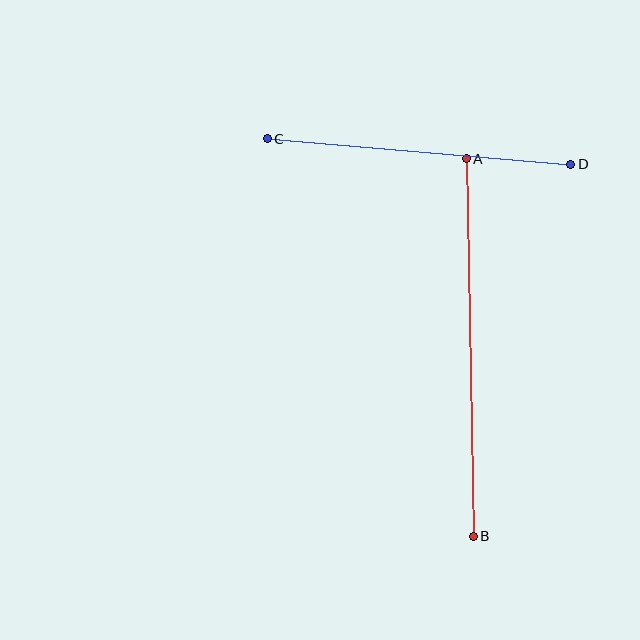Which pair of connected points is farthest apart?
Points A and B are farthest apart.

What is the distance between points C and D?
The distance is approximately 304 pixels.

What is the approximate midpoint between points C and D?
The midpoint is at approximately (419, 151) pixels.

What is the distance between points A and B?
The distance is approximately 378 pixels.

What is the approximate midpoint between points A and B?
The midpoint is at approximately (470, 347) pixels.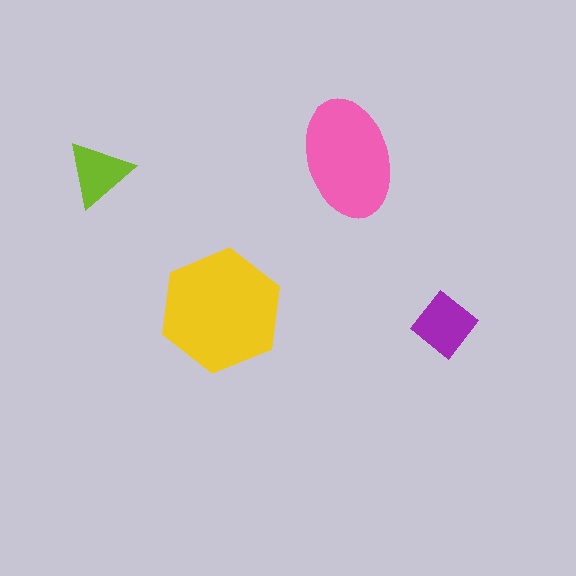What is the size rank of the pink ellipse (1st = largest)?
2nd.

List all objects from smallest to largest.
The lime triangle, the purple diamond, the pink ellipse, the yellow hexagon.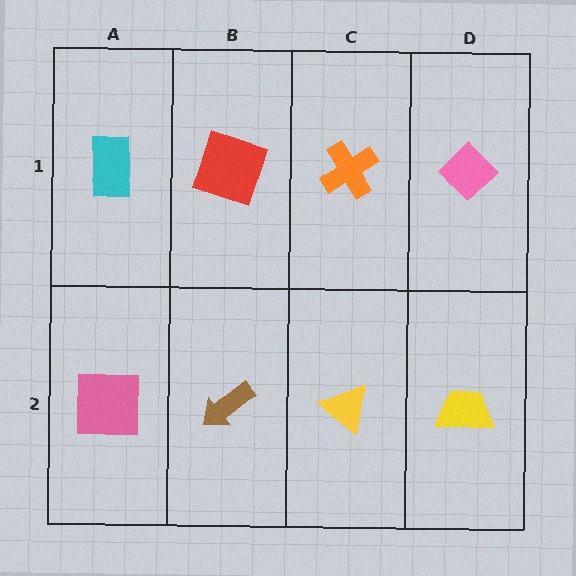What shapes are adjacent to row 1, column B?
A brown arrow (row 2, column B), a cyan rectangle (row 1, column A), an orange cross (row 1, column C).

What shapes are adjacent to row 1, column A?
A pink square (row 2, column A), a red square (row 1, column B).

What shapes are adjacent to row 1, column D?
A yellow trapezoid (row 2, column D), an orange cross (row 1, column C).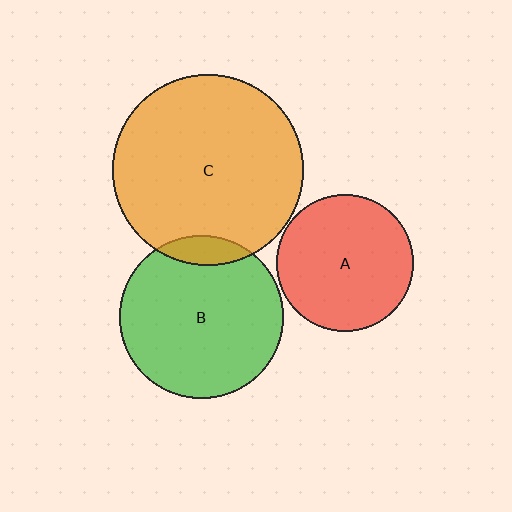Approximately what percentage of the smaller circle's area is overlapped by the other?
Approximately 10%.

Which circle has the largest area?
Circle C (orange).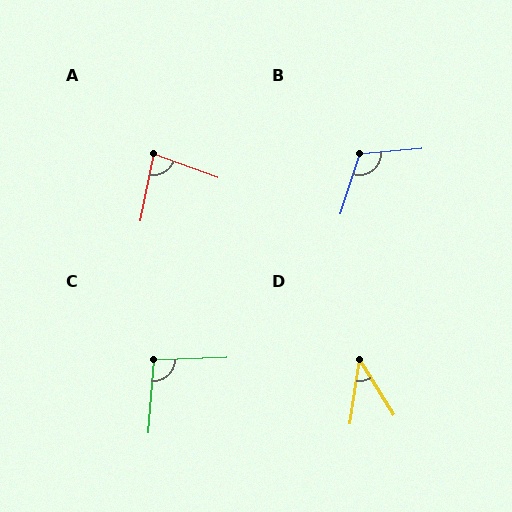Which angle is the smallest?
D, at approximately 40 degrees.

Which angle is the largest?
B, at approximately 113 degrees.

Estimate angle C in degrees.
Approximately 96 degrees.